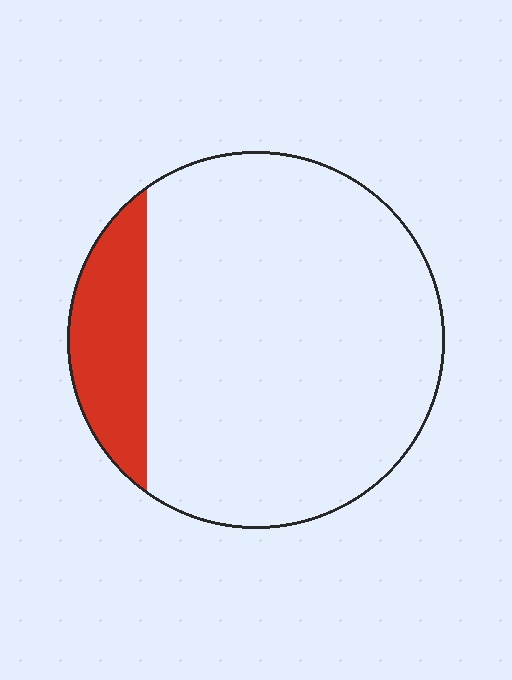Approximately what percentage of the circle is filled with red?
Approximately 15%.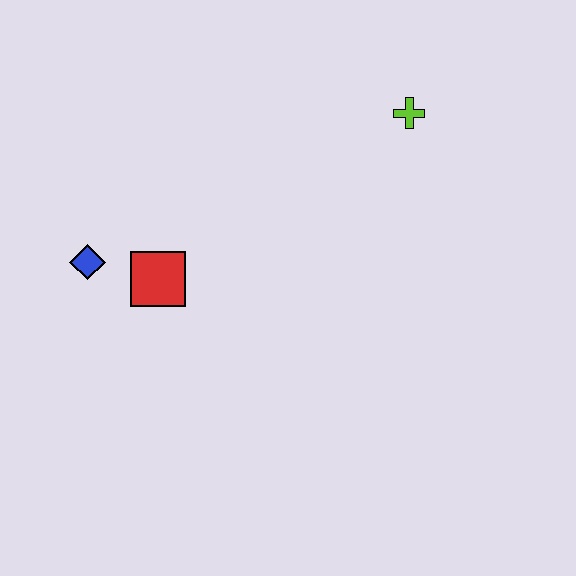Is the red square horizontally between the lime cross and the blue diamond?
Yes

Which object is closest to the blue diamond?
The red square is closest to the blue diamond.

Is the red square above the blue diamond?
No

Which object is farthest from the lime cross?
The blue diamond is farthest from the lime cross.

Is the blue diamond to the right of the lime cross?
No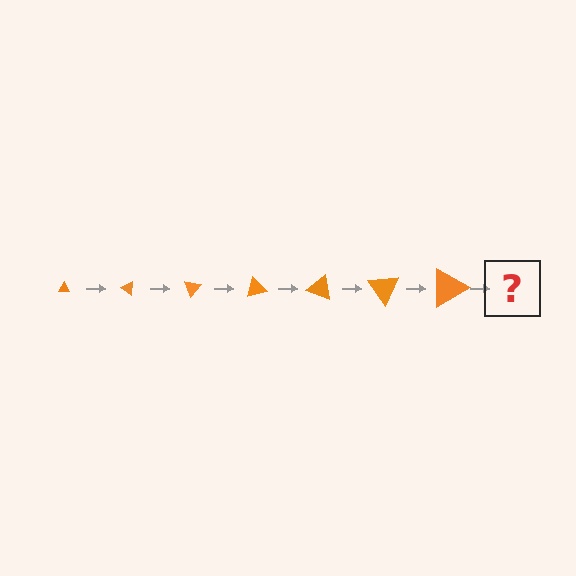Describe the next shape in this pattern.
It should be a triangle, larger than the previous one and rotated 245 degrees from the start.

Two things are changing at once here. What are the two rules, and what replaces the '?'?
The two rules are that the triangle grows larger each step and it rotates 35 degrees each step. The '?' should be a triangle, larger than the previous one and rotated 245 degrees from the start.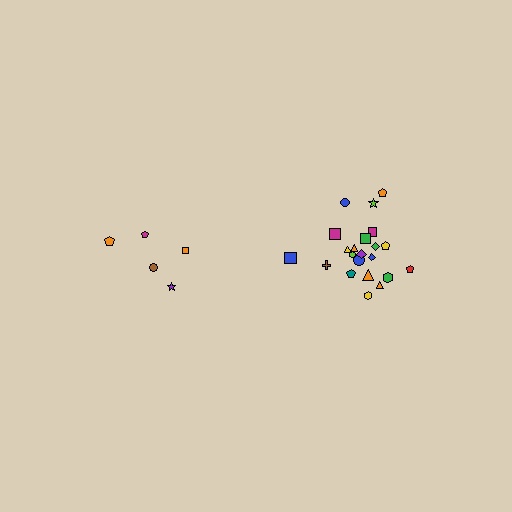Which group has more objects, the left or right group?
The right group.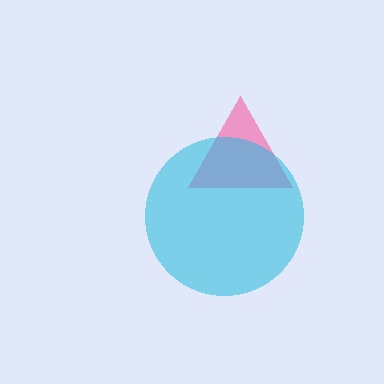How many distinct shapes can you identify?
There are 2 distinct shapes: a pink triangle, a cyan circle.